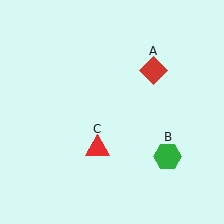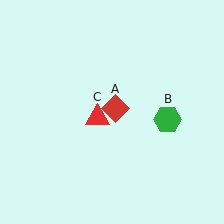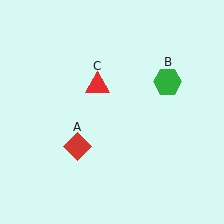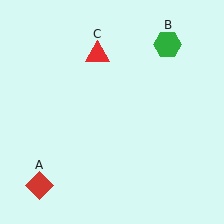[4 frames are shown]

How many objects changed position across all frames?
3 objects changed position: red diamond (object A), green hexagon (object B), red triangle (object C).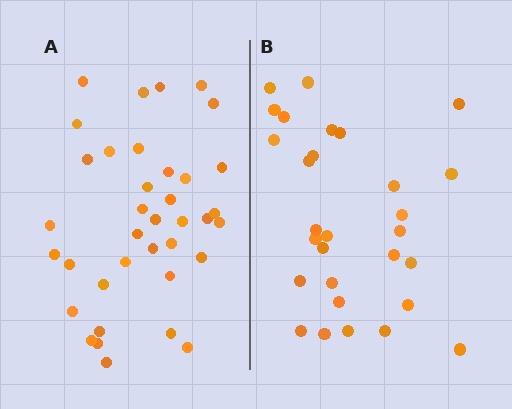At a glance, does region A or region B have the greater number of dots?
Region A (the left region) has more dots.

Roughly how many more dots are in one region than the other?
Region A has roughly 8 or so more dots than region B.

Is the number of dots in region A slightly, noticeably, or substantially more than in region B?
Region A has noticeably more, but not dramatically so. The ratio is roughly 1.3 to 1.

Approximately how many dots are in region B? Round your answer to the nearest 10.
About 30 dots. (The exact count is 29, which rounds to 30.)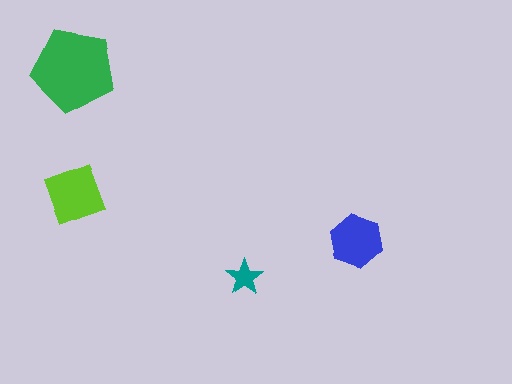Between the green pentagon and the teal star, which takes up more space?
The green pentagon.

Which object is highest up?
The green pentagon is topmost.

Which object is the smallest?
The teal star.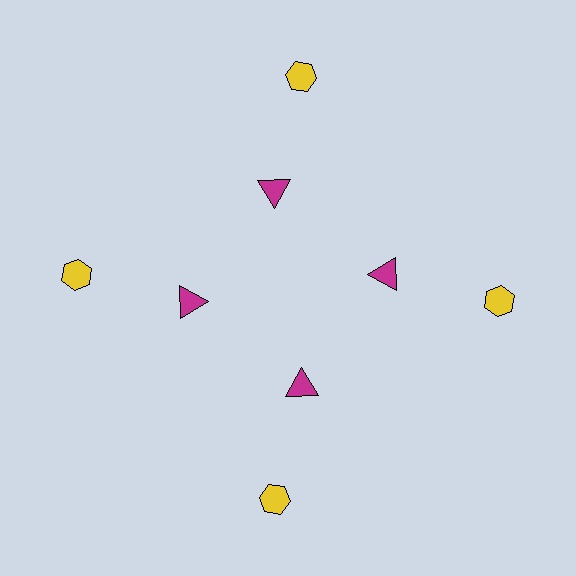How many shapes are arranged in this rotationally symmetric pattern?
There are 8 shapes, arranged in 4 groups of 2.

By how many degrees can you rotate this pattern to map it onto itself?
The pattern maps onto itself every 90 degrees of rotation.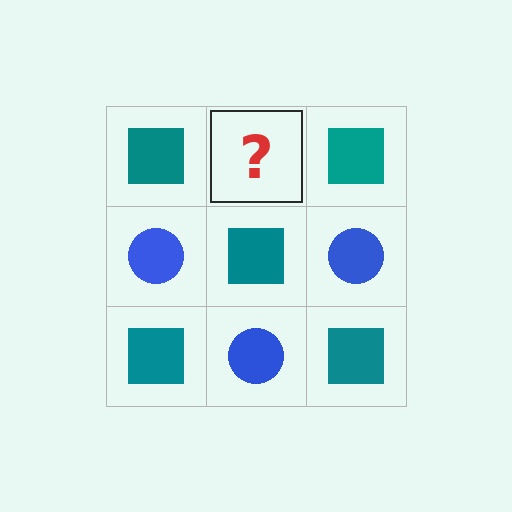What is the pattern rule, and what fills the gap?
The rule is that it alternates teal square and blue circle in a checkerboard pattern. The gap should be filled with a blue circle.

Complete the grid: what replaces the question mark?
The question mark should be replaced with a blue circle.